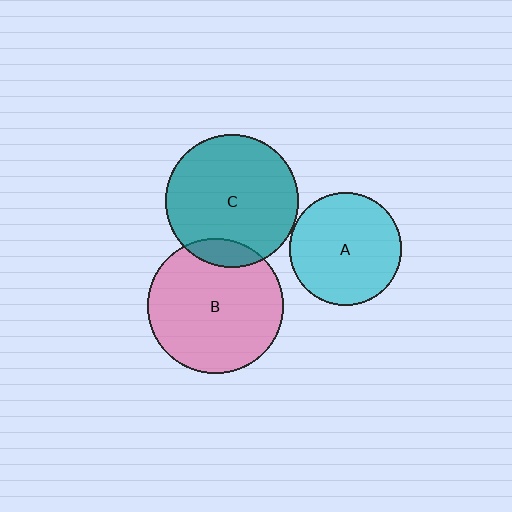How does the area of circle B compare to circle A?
Approximately 1.4 times.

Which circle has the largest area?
Circle B (pink).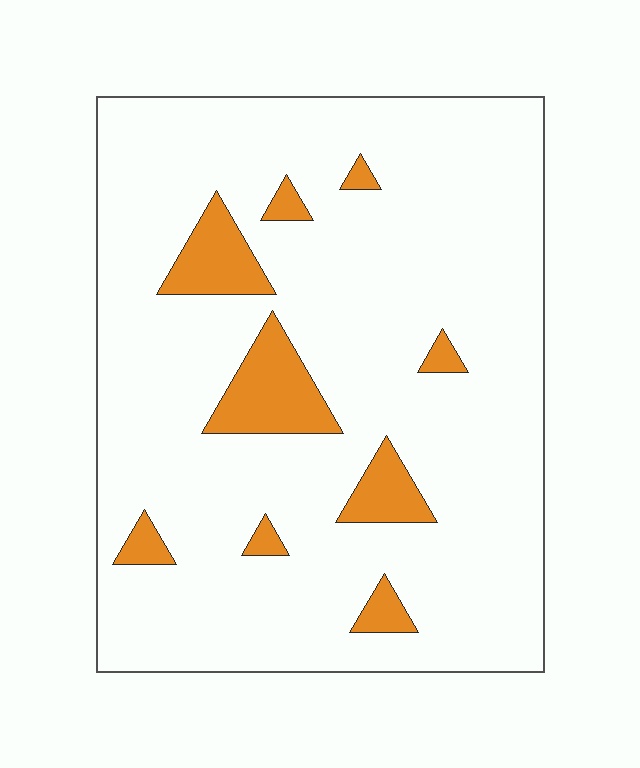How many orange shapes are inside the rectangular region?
9.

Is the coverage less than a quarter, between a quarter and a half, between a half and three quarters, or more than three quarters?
Less than a quarter.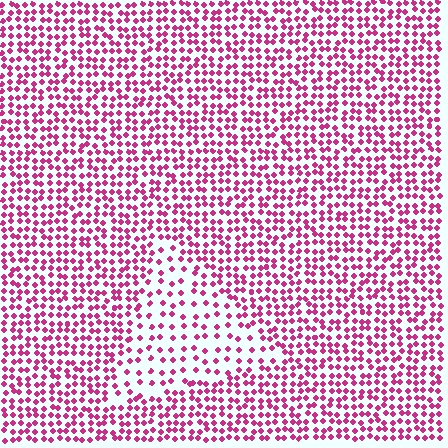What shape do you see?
I see a triangle.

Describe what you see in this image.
The image contains small magenta elements arranged at two different densities. A triangle-shaped region is visible where the elements are less densely packed than the surrounding area.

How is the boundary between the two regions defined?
The boundary is defined by a change in element density (approximately 2.0x ratio). All elements are the same color, size, and shape.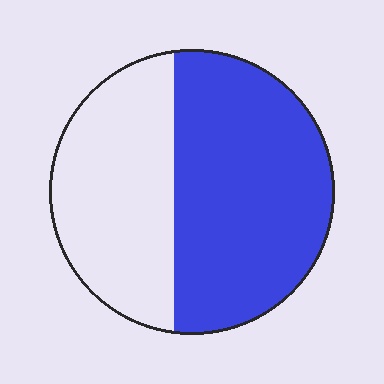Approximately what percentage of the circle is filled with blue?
Approximately 60%.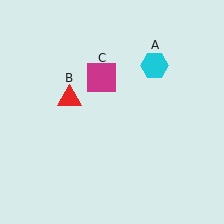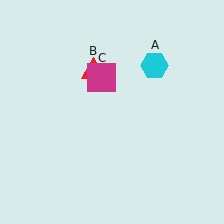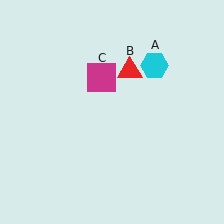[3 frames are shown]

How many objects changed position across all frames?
1 object changed position: red triangle (object B).